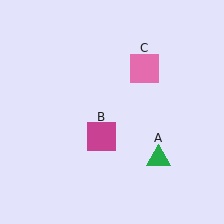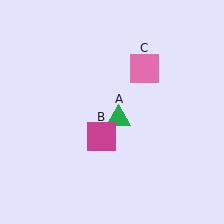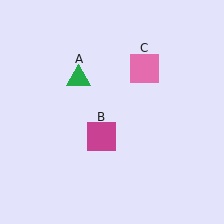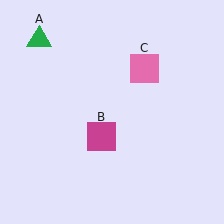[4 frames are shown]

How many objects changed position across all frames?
1 object changed position: green triangle (object A).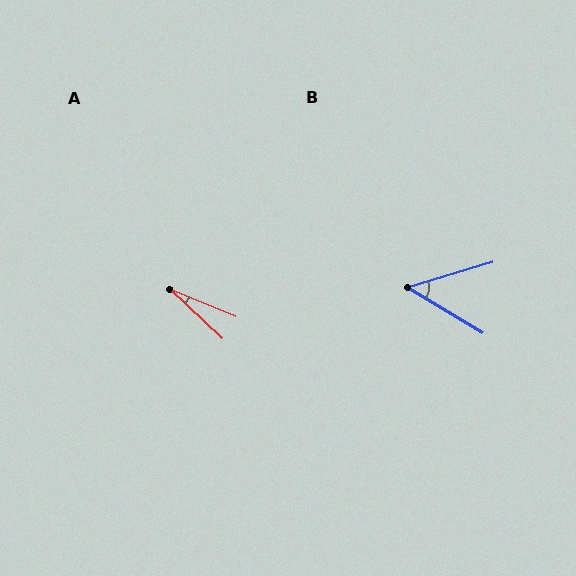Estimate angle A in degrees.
Approximately 21 degrees.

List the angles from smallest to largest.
A (21°), B (48°).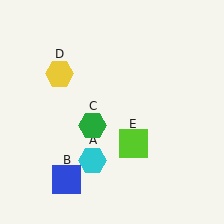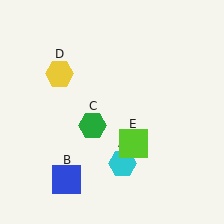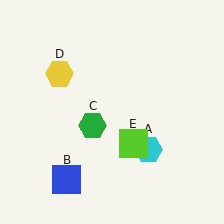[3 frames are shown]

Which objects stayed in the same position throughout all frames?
Blue square (object B) and green hexagon (object C) and yellow hexagon (object D) and lime square (object E) remained stationary.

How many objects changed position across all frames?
1 object changed position: cyan hexagon (object A).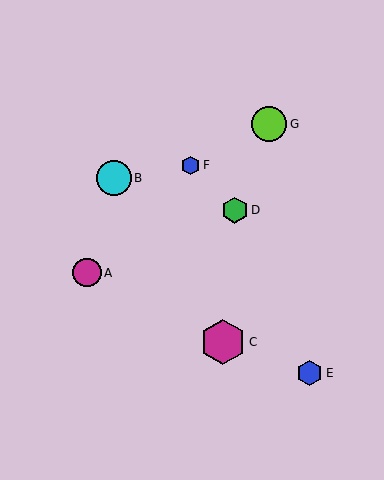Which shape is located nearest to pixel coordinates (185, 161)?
The blue hexagon (labeled F) at (191, 165) is nearest to that location.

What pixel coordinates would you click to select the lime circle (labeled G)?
Click at (269, 124) to select the lime circle G.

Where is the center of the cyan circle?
The center of the cyan circle is at (114, 178).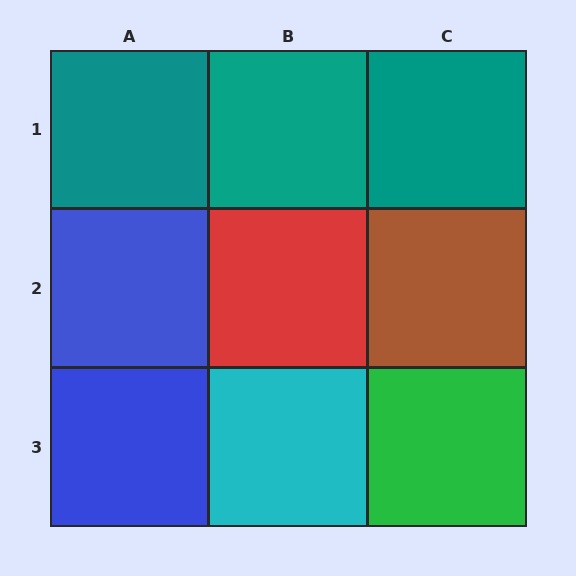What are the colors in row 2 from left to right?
Blue, red, brown.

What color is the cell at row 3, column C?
Green.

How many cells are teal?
3 cells are teal.